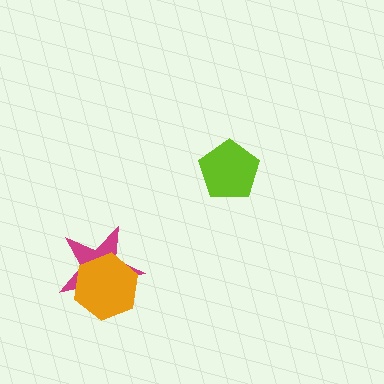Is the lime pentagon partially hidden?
No, no other shape covers it.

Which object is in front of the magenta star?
The orange hexagon is in front of the magenta star.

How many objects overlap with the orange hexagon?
1 object overlaps with the orange hexagon.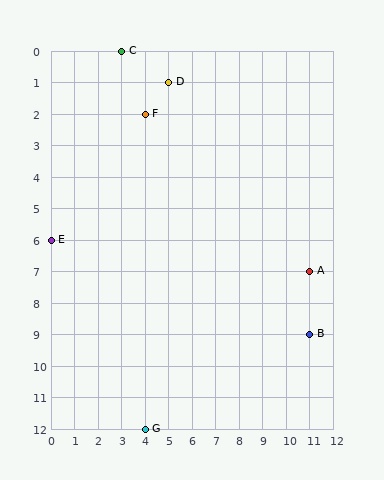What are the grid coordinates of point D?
Point D is at grid coordinates (5, 1).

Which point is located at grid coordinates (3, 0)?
Point C is at (3, 0).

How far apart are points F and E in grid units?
Points F and E are 4 columns and 4 rows apart (about 5.7 grid units diagonally).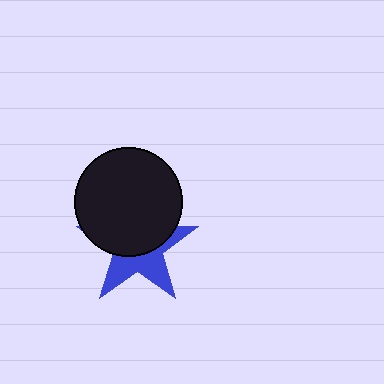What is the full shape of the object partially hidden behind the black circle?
The partially hidden object is a blue star.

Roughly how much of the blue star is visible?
A small part of it is visible (roughly 44%).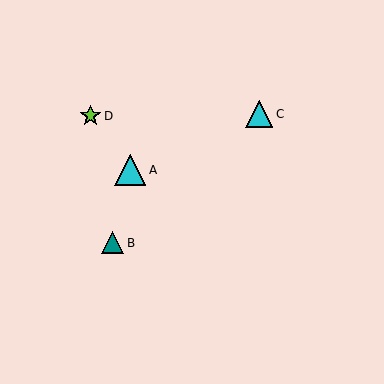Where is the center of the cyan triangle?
The center of the cyan triangle is at (130, 170).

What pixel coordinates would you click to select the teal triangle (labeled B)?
Click at (113, 243) to select the teal triangle B.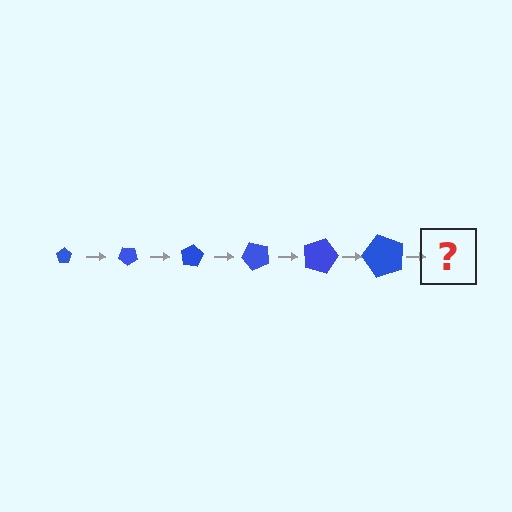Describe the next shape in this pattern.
It should be a pentagon, larger than the previous one and rotated 240 degrees from the start.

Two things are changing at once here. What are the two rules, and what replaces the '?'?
The two rules are that the pentagon grows larger each step and it rotates 40 degrees each step. The '?' should be a pentagon, larger than the previous one and rotated 240 degrees from the start.